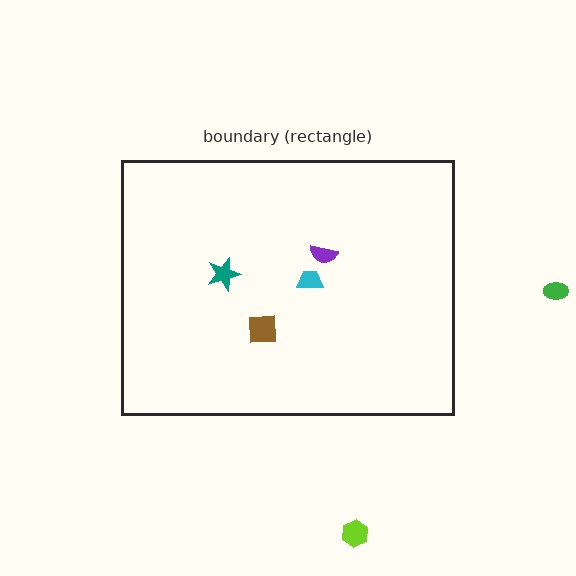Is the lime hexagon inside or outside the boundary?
Outside.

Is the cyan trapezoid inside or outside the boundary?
Inside.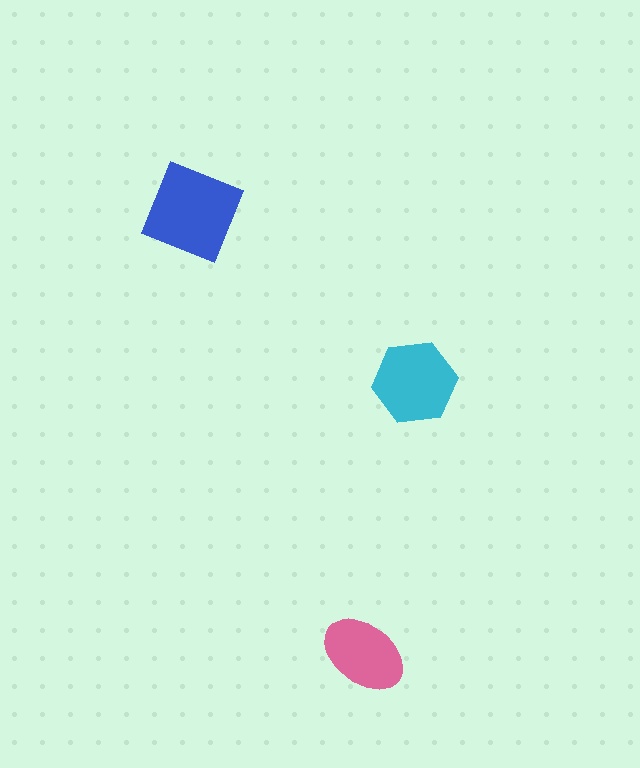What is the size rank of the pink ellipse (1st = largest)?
3rd.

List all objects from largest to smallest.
The blue square, the cyan hexagon, the pink ellipse.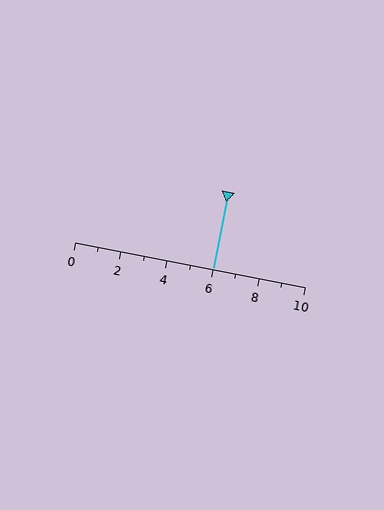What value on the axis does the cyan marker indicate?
The marker indicates approximately 6.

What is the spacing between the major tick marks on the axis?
The major ticks are spaced 2 apart.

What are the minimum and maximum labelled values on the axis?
The axis runs from 0 to 10.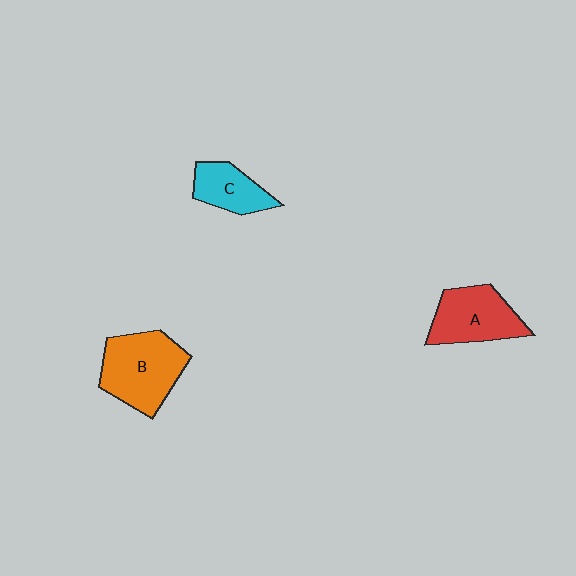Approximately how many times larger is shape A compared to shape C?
Approximately 1.5 times.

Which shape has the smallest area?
Shape C (cyan).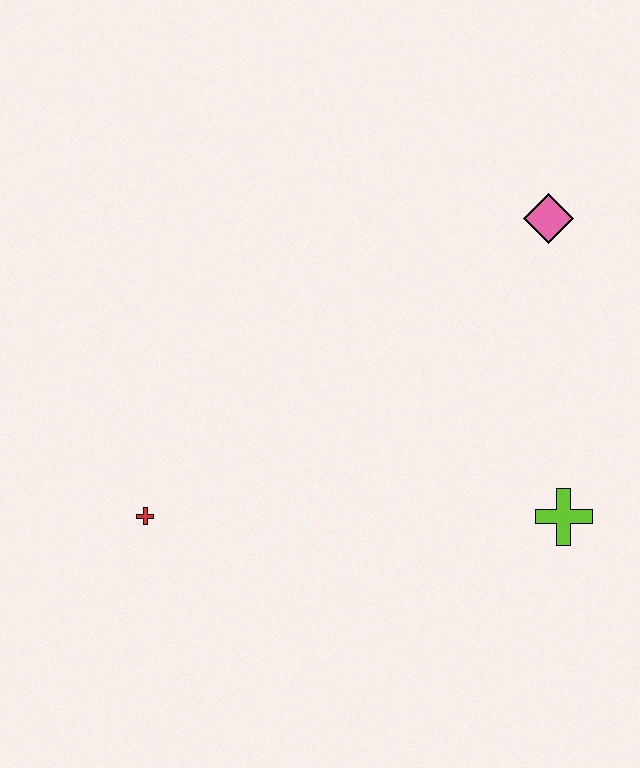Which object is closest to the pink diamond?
The lime cross is closest to the pink diamond.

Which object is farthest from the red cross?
The pink diamond is farthest from the red cross.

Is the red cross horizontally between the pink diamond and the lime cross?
No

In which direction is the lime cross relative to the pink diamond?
The lime cross is below the pink diamond.